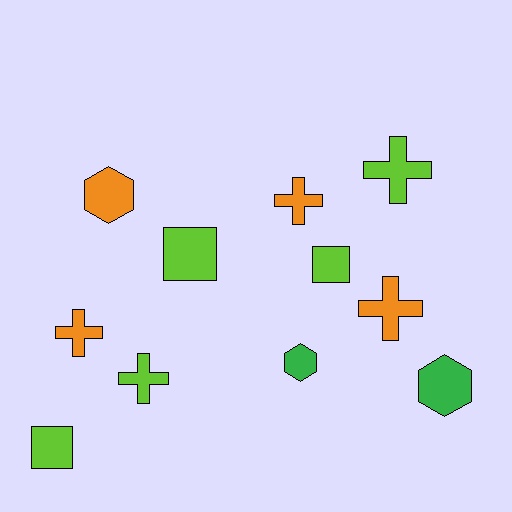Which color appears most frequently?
Lime, with 5 objects.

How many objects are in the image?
There are 11 objects.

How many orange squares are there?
There are no orange squares.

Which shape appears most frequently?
Cross, with 5 objects.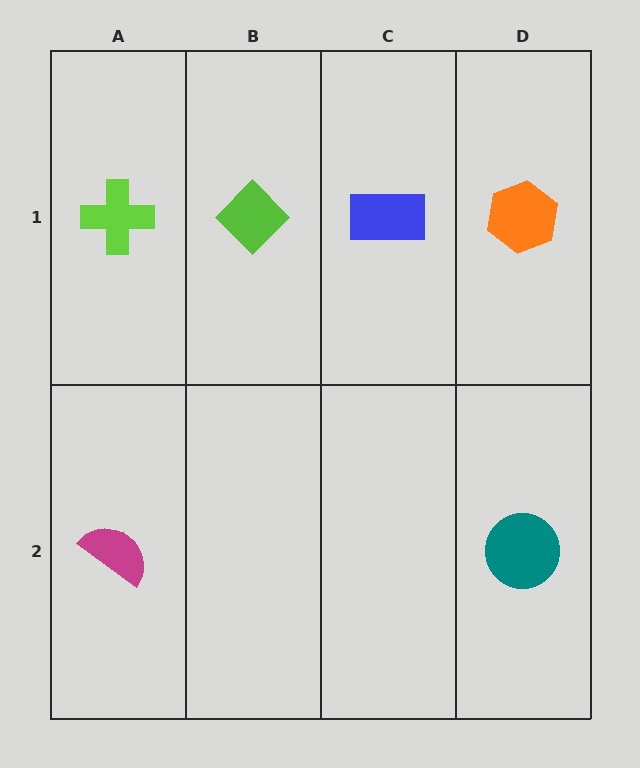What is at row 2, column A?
A magenta semicircle.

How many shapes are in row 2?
2 shapes.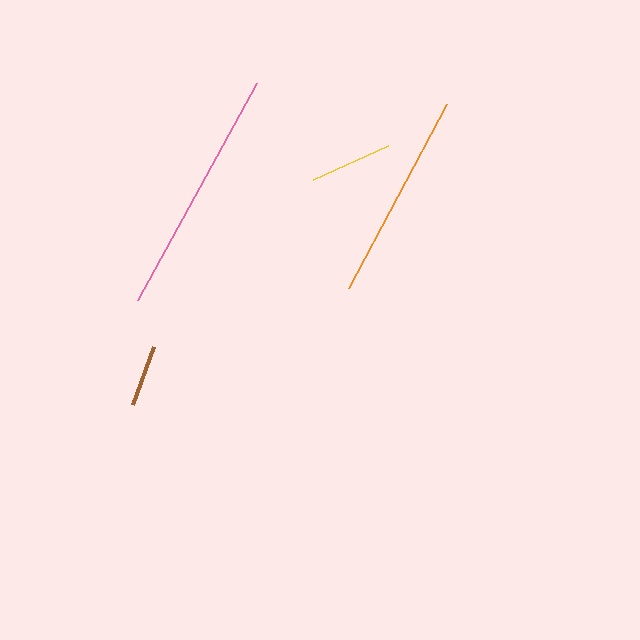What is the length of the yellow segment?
The yellow segment is approximately 82 pixels long.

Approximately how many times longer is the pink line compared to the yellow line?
The pink line is approximately 3.0 times the length of the yellow line.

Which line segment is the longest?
The pink line is the longest at approximately 247 pixels.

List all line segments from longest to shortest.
From longest to shortest: pink, orange, yellow, brown.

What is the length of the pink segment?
The pink segment is approximately 247 pixels long.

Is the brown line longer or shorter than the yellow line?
The yellow line is longer than the brown line.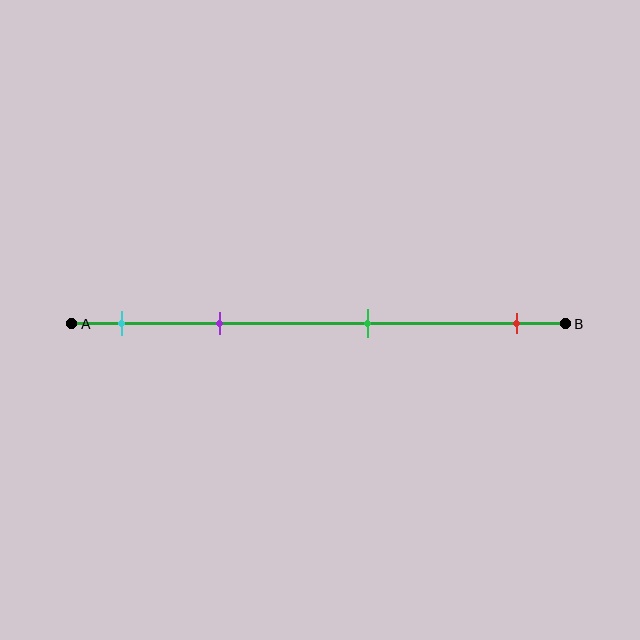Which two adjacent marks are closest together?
The cyan and purple marks are the closest adjacent pair.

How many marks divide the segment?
There are 4 marks dividing the segment.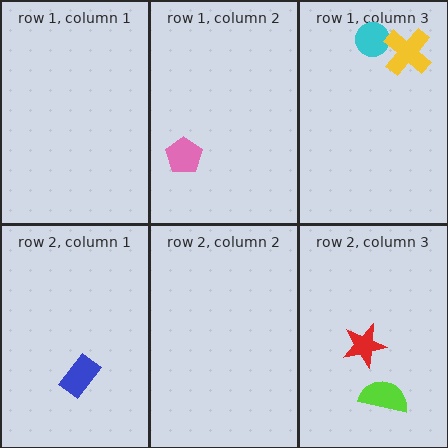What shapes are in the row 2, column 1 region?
The blue rectangle.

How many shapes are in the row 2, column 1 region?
1.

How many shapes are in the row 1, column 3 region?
2.